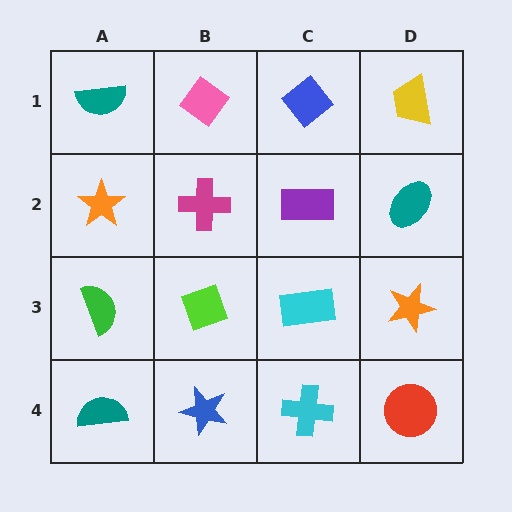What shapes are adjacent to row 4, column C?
A cyan rectangle (row 3, column C), a blue star (row 4, column B), a red circle (row 4, column D).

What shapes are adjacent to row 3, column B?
A magenta cross (row 2, column B), a blue star (row 4, column B), a green semicircle (row 3, column A), a cyan rectangle (row 3, column C).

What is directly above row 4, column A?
A green semicircle.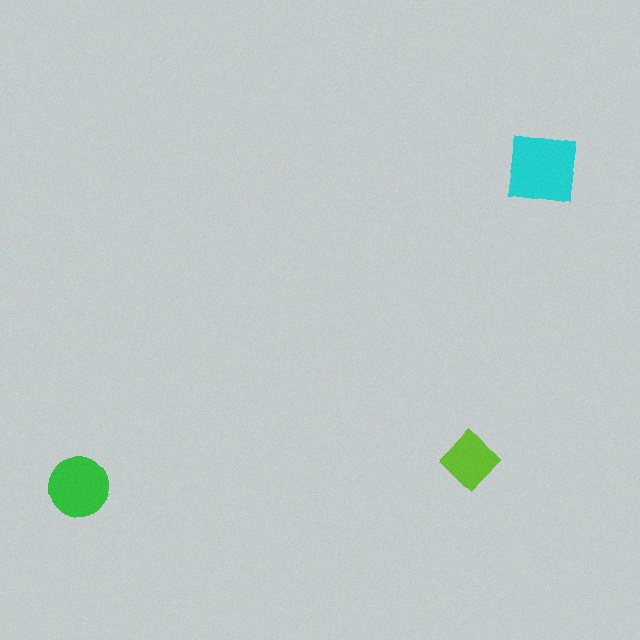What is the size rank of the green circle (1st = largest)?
2nd.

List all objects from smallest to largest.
The lime diamond, the green circle, the cyan square.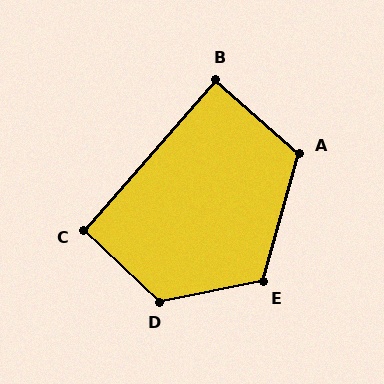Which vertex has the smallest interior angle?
B, at approximately 90 degrees.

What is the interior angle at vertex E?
Approximately 117 degrees (obtuse).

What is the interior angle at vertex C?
Approximately 92 degrees (approximately right).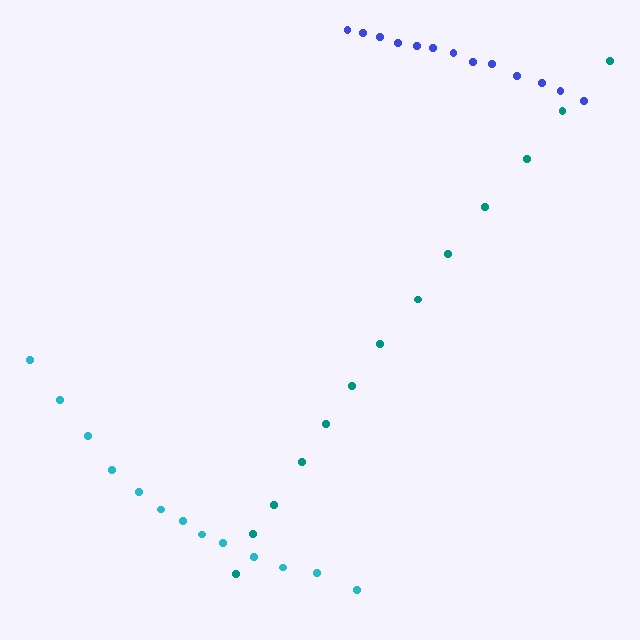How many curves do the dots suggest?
There are 3 distinct paths.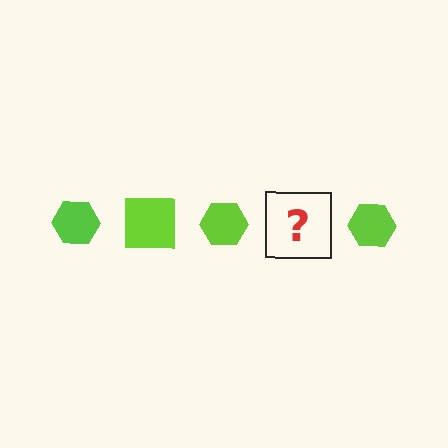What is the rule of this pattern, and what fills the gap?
The rule is that the pattern cycles through hexagon, square shapes in lime. The gap should be filled with a lime square.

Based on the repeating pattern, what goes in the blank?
The blank should be a lime square.